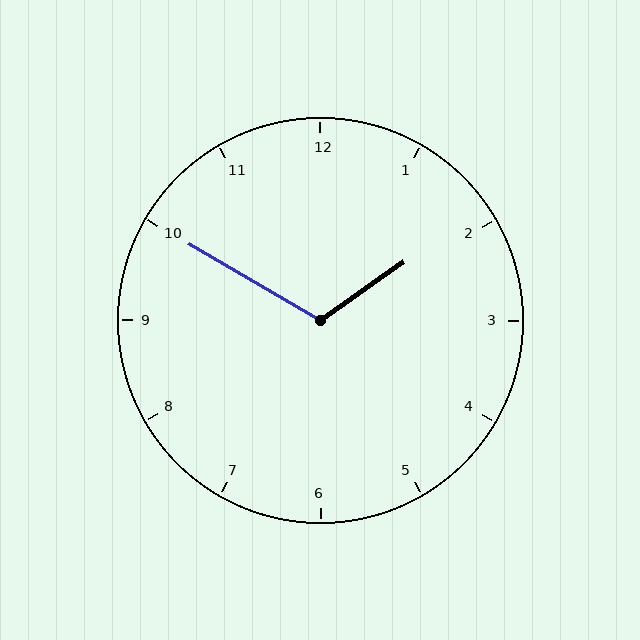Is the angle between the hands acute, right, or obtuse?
It is obtuse.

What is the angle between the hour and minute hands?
Approximately 115 degrees.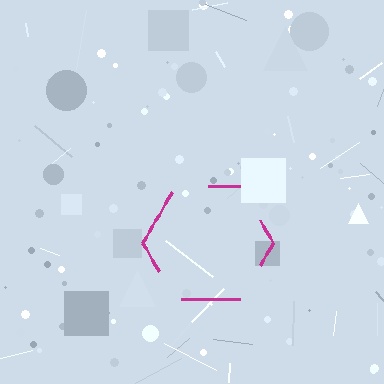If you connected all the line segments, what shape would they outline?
They would outline a hexagon.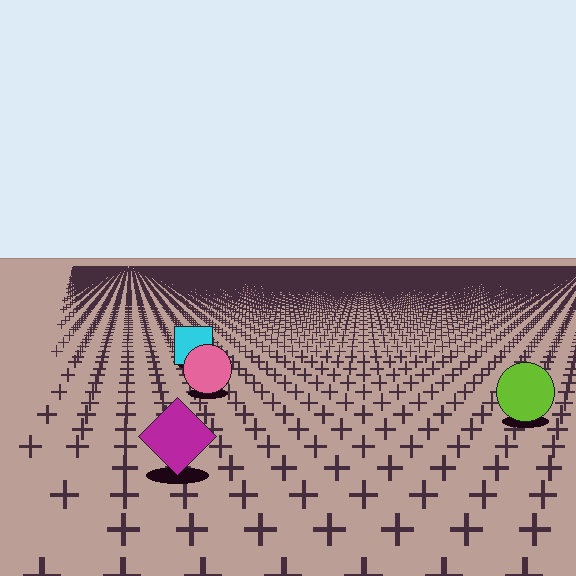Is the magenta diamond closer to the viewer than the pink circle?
Yes. The magenta diamond is closer — you can tell from the texture gradient: the ground texture is coarser near it.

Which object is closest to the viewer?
The magenta diamond is closest. The texture marks near it are larger and more spread out.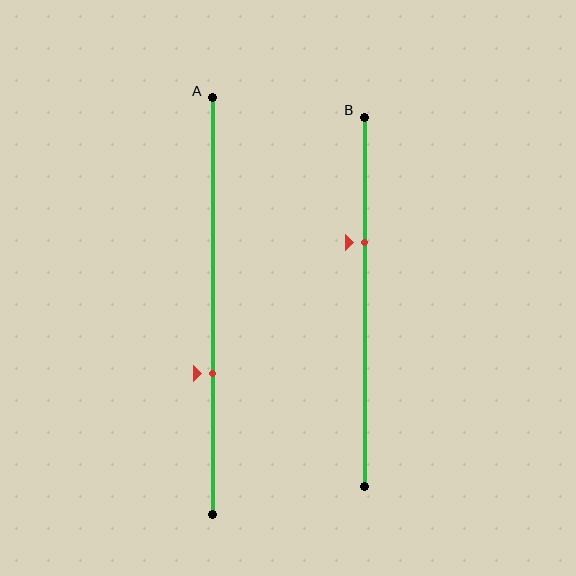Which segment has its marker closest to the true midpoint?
Segment B has its marker closest to the true midpoint.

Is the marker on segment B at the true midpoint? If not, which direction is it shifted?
No, the marker on segment B is shifted upward by about 16% of the segment length.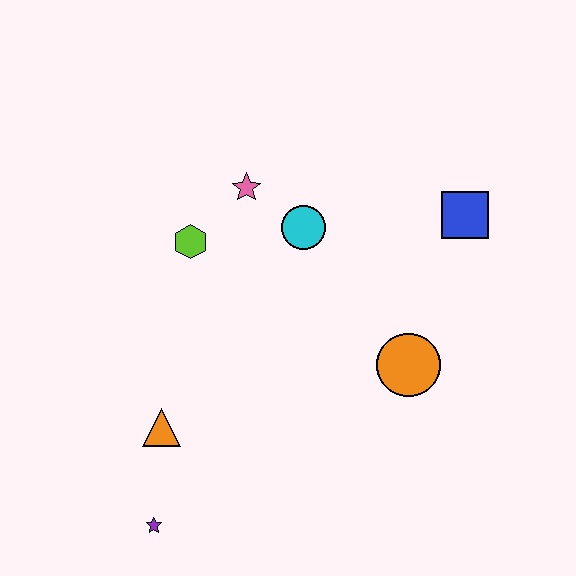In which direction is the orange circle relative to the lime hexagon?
The orange circle is to the right of the lime hexagon.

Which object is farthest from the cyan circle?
The purple star is farthest from the cyan circle.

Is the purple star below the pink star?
Yes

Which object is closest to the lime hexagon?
The pink star is closest to the lime hexagon.